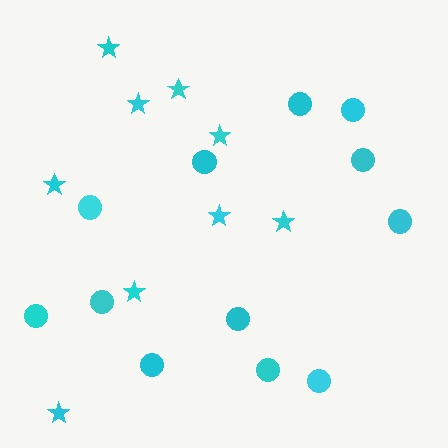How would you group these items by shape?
There are 2 groups: one group of circles (12) and one group of stars (9).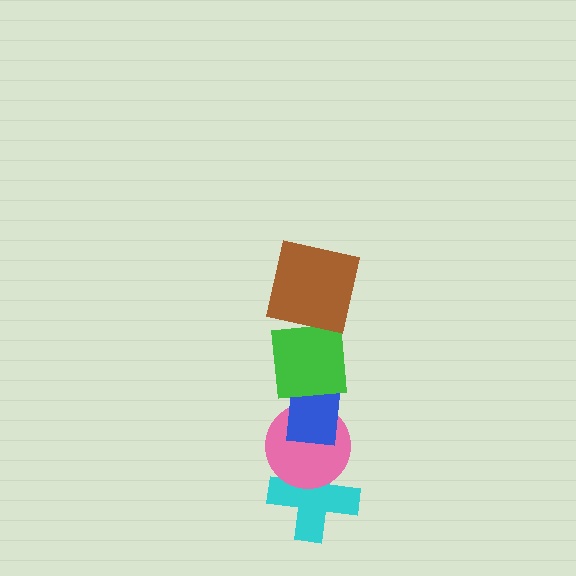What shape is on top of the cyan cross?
The pink circle is on top of the cyan cross.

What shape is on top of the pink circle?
The blue rectangle is on top of the pink circle.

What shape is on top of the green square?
The brown square is on top of the green square.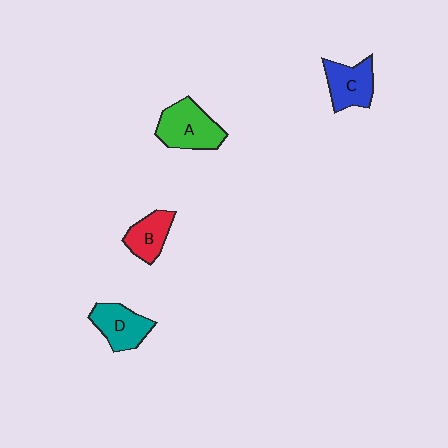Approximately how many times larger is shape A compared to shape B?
Approximately 1.5 times.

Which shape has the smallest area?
Shape B (red).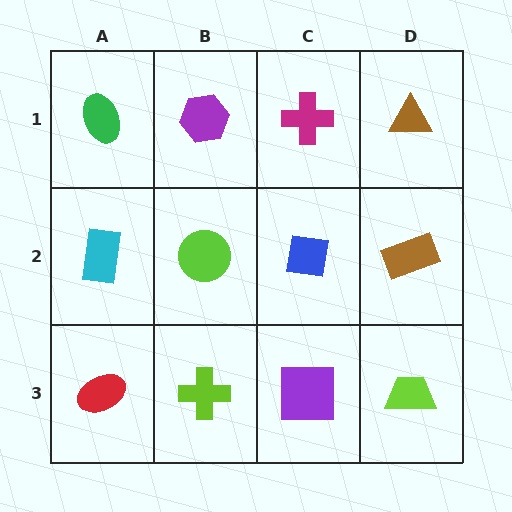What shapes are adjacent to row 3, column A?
A cyan rectangle (row 2, column A), a lime cross (row 3, column B).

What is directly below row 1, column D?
A brown rectangle.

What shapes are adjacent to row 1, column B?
A lime circle (row 2, column B), a green ellipse (row 1, column A), a magenta cross (row 1, column C).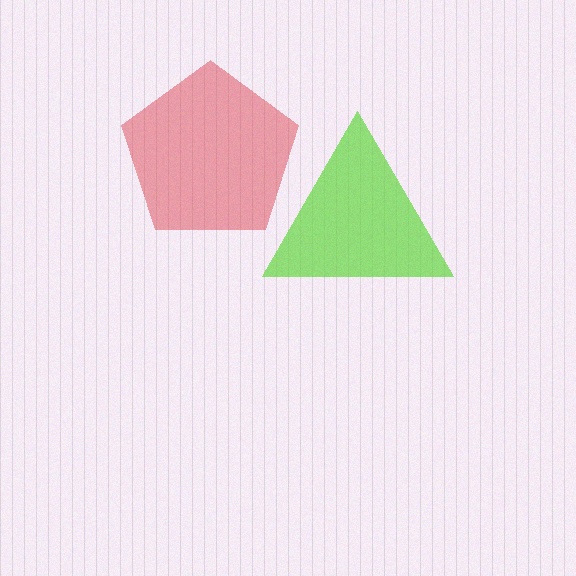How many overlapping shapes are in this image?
There are 2 overlapping shapes in the image.